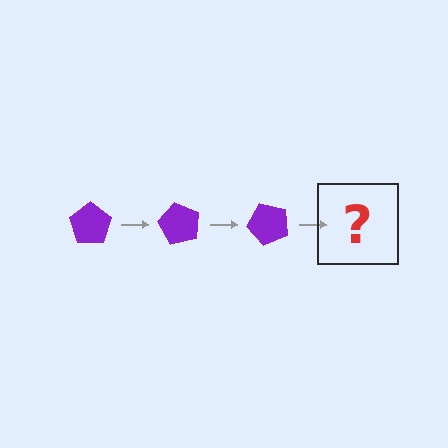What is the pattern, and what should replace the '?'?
The pattern is that the pentagon rotates 60 degrees each step. The '?' should be a purple pentagon rotated 180 degrees.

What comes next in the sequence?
The next element should be a purple pentagon rotated 180 degrees.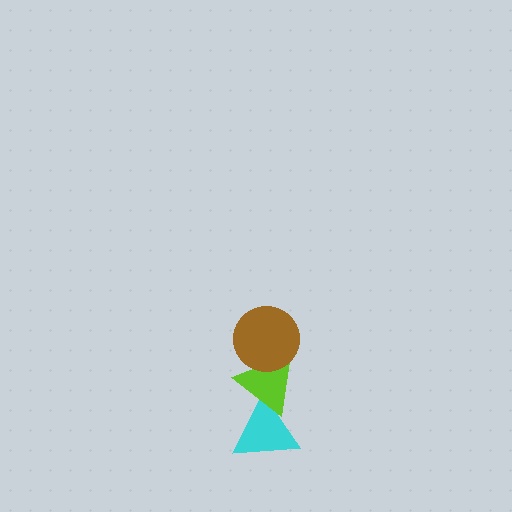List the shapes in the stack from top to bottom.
From top to bottom: the brown circle, the lime triangle, the cyan triangle.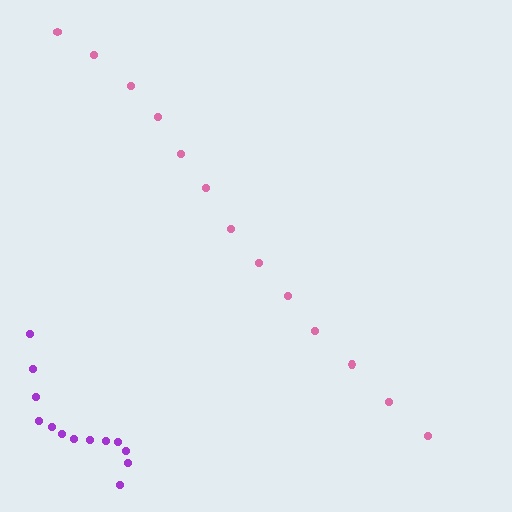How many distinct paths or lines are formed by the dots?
There are 2 distinct paths.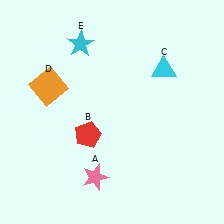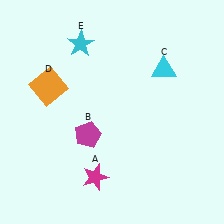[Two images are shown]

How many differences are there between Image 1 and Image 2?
There are 2 differences between the two images.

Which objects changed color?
A changed from pink to magenta. B changed from red to magenta.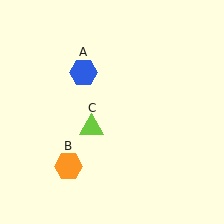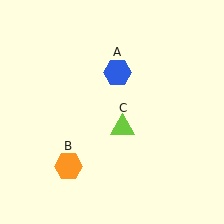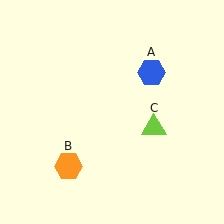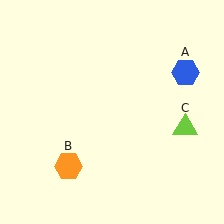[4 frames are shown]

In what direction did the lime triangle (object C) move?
The lime triangle (object C) moved right.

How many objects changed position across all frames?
2 objects changed position: blue hexagon (object A), lime triangle (object C).